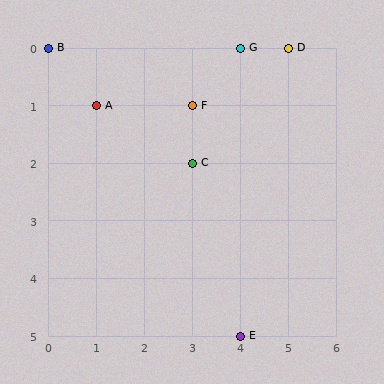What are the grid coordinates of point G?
Point G is at grid coordinates (4, 0).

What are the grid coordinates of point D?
Point D is at grid coordinates (5, 0).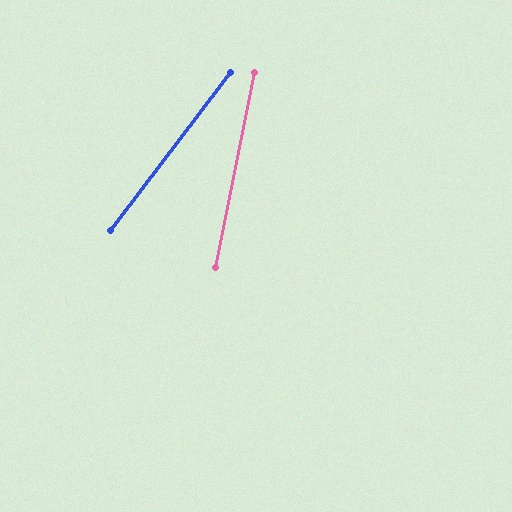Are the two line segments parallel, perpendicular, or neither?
Neither parallel nor perpendicular — they differ by about 26°.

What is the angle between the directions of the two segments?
Approximately 26 degrees.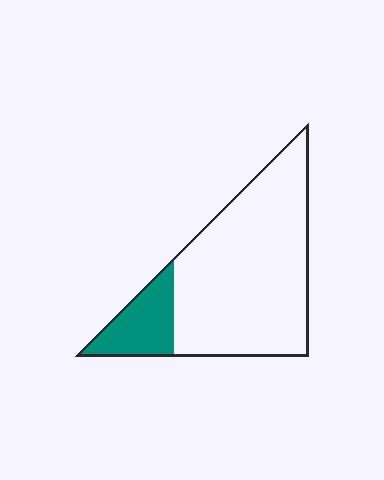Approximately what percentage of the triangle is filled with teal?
Approximately 20%.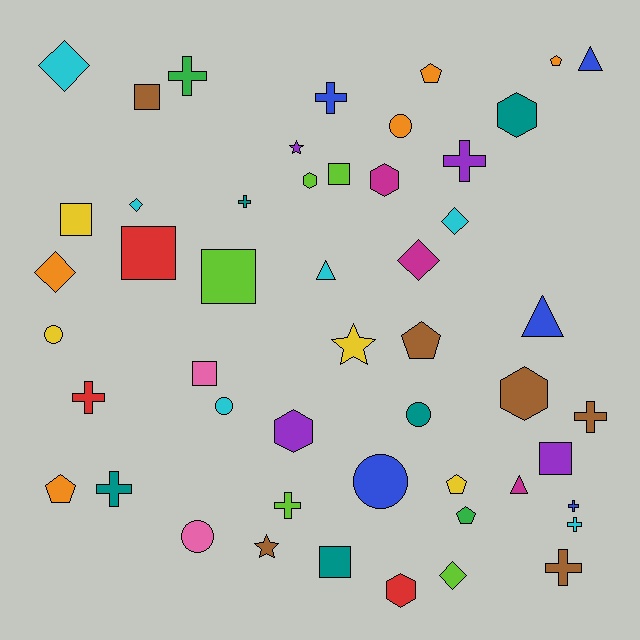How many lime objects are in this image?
There are 5 lime objects.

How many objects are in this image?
There are 50 objects.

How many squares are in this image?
There are 8 squares.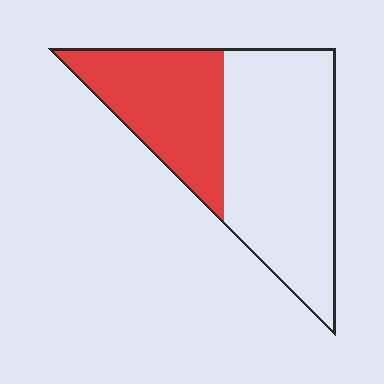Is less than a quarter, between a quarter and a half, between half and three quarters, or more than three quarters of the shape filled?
Between a quarter and a half.